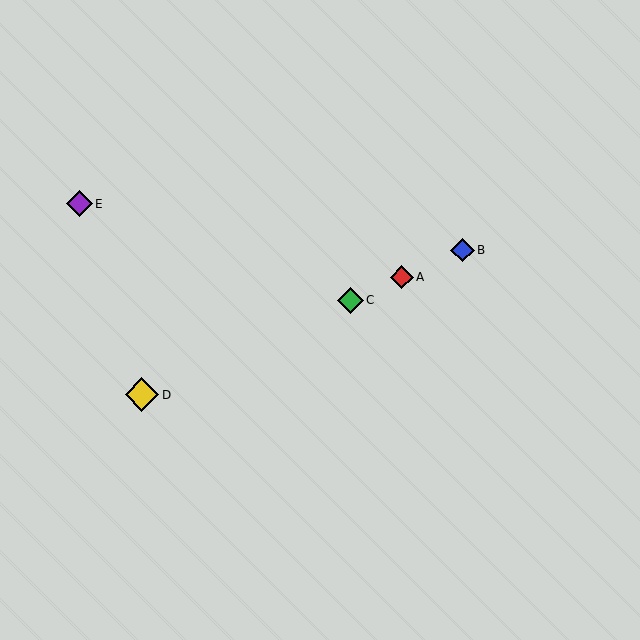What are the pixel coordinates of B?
Object B is at (462, 250).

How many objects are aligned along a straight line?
4 objects (A, B, C, D) are aligned along a straight line.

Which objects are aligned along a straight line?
Objects A, B, C, D are aligned along a straight line.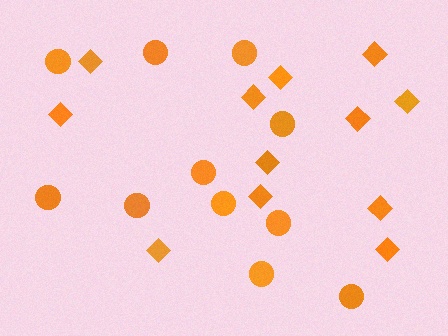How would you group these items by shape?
There are 2 groups: one group of circles (11) and one group of diamonds (12).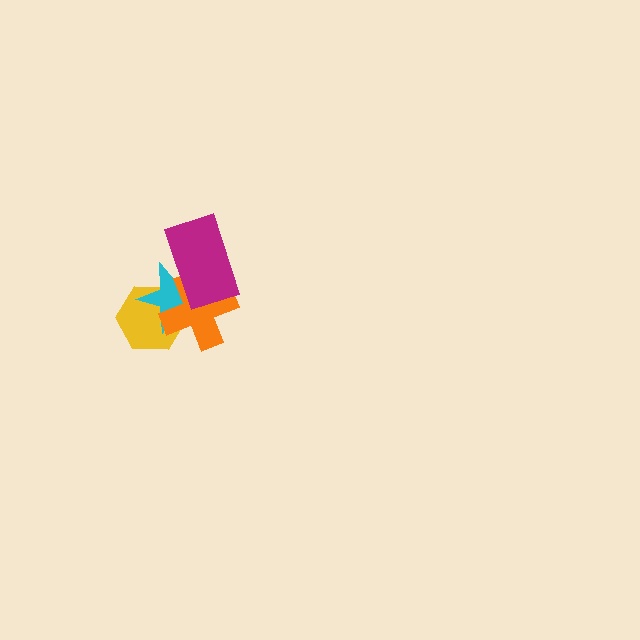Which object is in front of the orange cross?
The magenta rectangle is in front of the orange cross.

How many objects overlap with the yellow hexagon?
2 objects overlap with the yellow hexagon.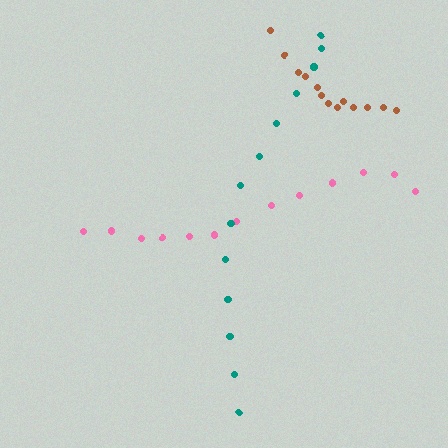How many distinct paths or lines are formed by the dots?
There are 3 distinct paths.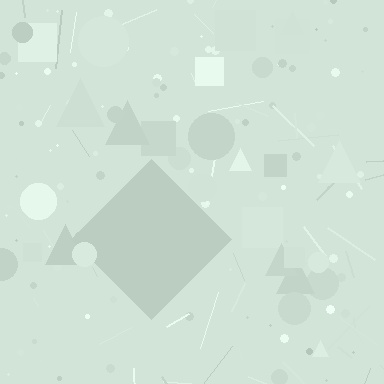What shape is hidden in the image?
A diamond is hidden in the image.